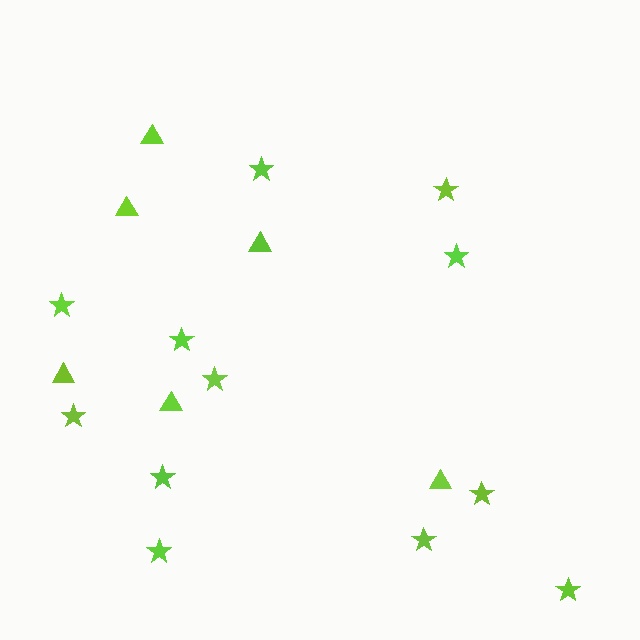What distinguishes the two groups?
There are 2 groups: one group of triangles (6) and one group of stars (12).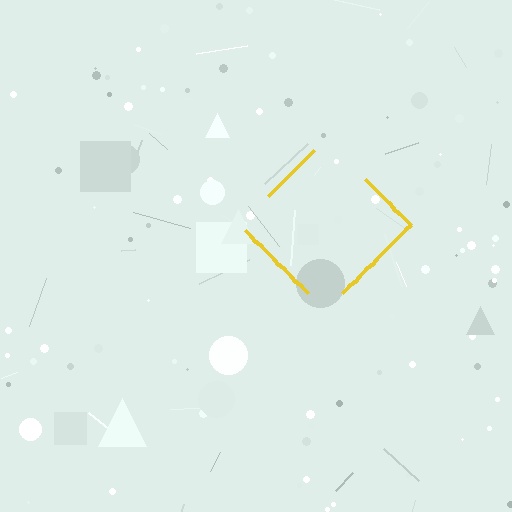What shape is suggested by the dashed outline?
The dashed outline suggests a diamond.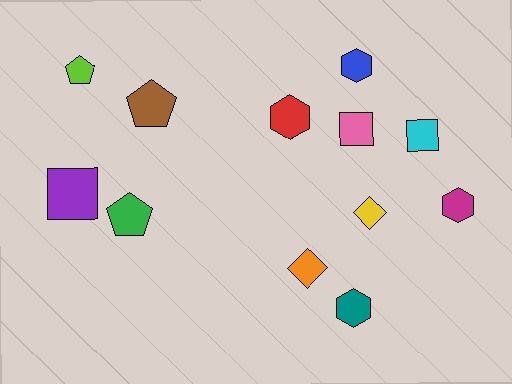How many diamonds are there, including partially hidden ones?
There are 2 diamonds.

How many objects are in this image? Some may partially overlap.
There are 12 objects.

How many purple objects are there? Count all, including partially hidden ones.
There is 1 purple object.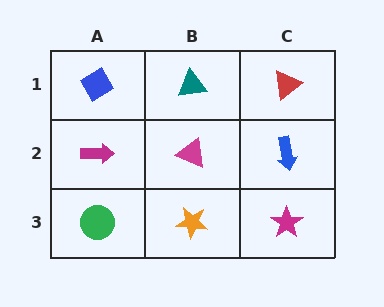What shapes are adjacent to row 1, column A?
A magenta arrow (row 2, column A), a teal triangle (row 1, column B).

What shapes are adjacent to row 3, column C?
A blue arrow (row 2, column C), an orange star (row 3, column B).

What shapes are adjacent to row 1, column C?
A blue arrow (row 2, column C), a teal triangle (row 1, column B).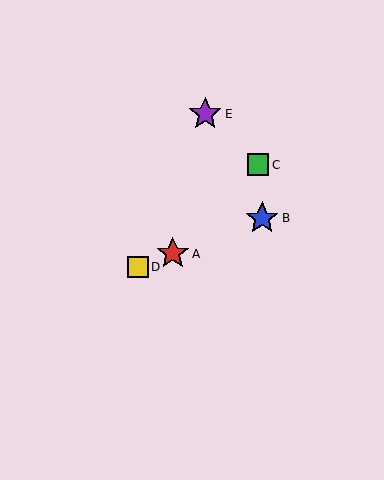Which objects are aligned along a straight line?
Objects A, B, D are aligned along a straight line.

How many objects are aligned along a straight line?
3 objects (A, B, D) are aligned along a straight line.